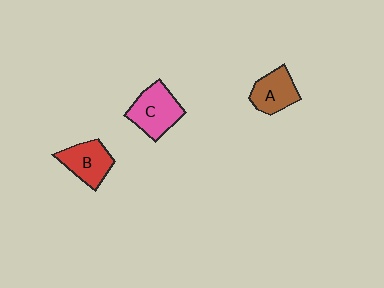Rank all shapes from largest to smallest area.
From largest to smallest: C (pink), B (red), A (brown).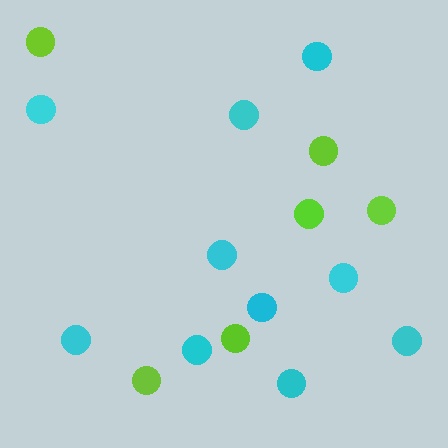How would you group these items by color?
There are 2 groups: one group of cyan circles (10) and one group of lime circles (6).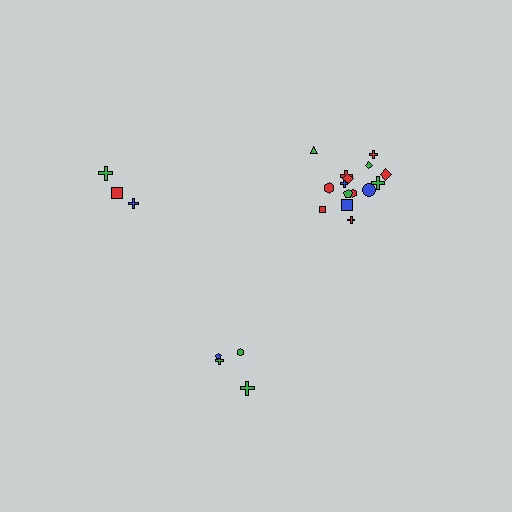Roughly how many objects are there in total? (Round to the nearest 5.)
Roughly 20 objects in total.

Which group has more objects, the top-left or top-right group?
The top-right group.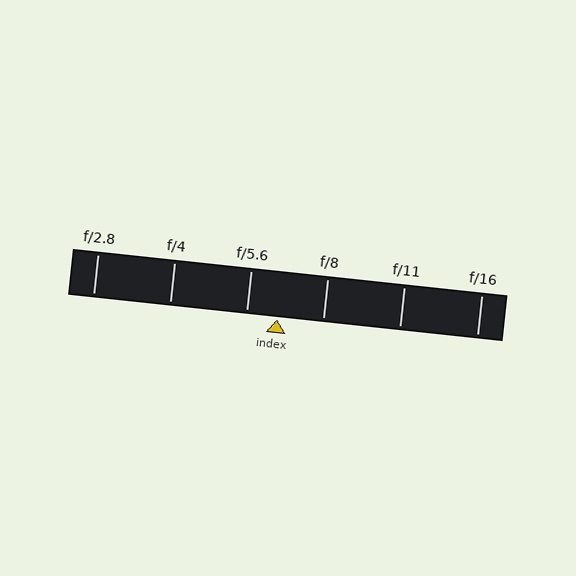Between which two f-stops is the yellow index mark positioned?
The index mark is between f/5.6 and f/8.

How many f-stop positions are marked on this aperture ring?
There are 6 f-stop positions marked.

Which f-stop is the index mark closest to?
The index mark is closest to f/5.6.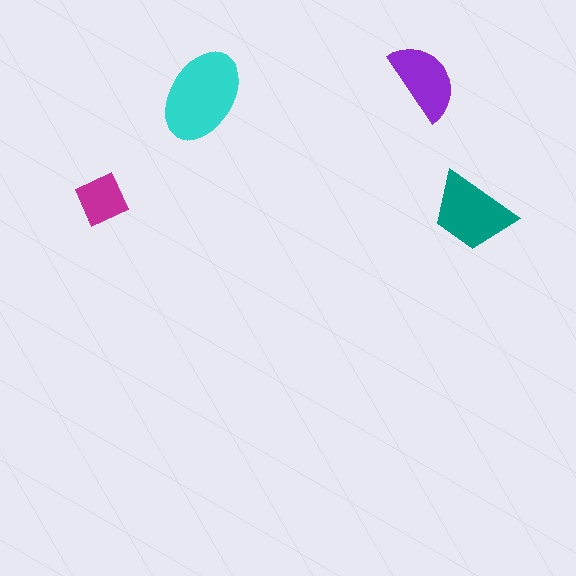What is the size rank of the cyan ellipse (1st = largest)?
1st.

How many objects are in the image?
There are 4 objects in the image.